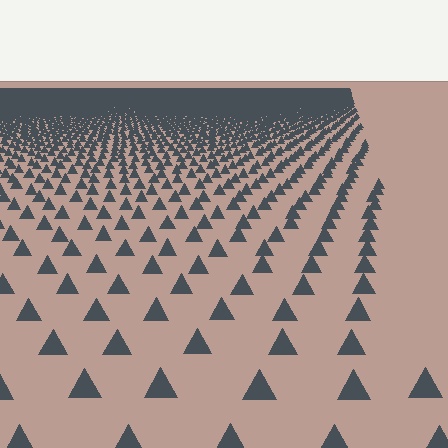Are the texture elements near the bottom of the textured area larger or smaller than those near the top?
Larger. Near the bottom, elements are closer to the viewer and appear at a bigger on-screen size.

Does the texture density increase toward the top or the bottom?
Density increases toward the top.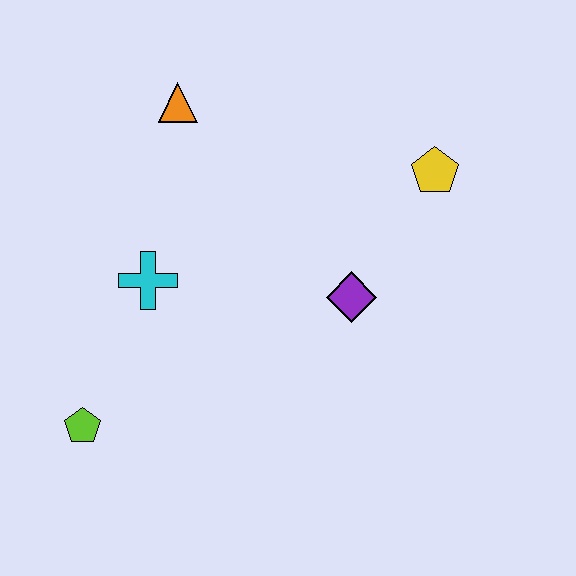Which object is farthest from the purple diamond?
The lime pentagon is farthest from the purple diamond.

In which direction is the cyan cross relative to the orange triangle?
The cyan cross is below the orange triangle.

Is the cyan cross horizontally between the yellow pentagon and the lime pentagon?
Yes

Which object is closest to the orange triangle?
The cyan cross is closest to the orange triangle.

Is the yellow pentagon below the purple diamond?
No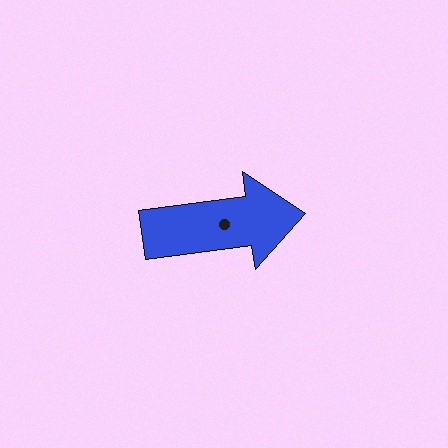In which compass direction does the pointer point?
East.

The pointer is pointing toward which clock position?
Roughly 3 o'clock.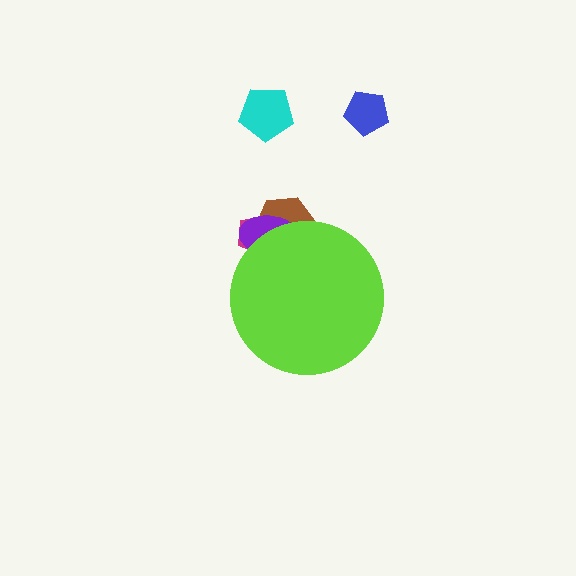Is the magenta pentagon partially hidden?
Yes, the magenta pentagon is partially hidden behind the lime circle.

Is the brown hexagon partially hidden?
Yes, the brown hexagon is partially hidden behind the lime circle.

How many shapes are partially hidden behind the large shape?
3 shapes are partially hidden.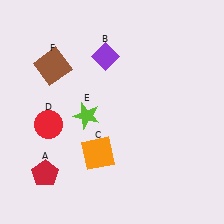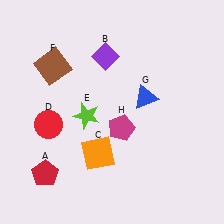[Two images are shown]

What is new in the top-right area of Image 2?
A blue triangle (G) was added in the top-right area of Image 2.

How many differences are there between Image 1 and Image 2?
There are 2 differences between the two images.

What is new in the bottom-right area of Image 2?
A magenta pentagon (H) was added in the bottom-right area of Image 2.